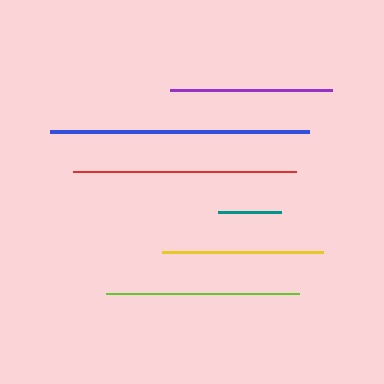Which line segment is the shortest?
The teal line is the shortest at approximately 63 pixels.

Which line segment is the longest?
The blue line is the longest at approximately 259 pixels.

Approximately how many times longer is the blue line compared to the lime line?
The blue line is approximately 1.3 times the length of the lime line.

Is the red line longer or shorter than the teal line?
The red line is longer than the teal line.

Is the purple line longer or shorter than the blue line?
The blue line is longer than the purple line.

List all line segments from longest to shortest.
From longest to shortest: blue, red, lime, purple, yellow, teal.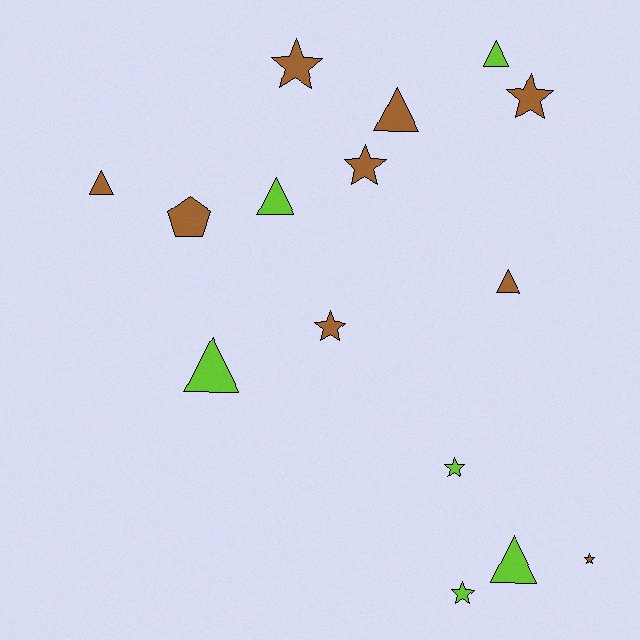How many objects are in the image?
There are 15 objects.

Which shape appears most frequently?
Star, with 7 objects.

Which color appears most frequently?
Brown, with 9 objects.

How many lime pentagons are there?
There are no lime pentagons.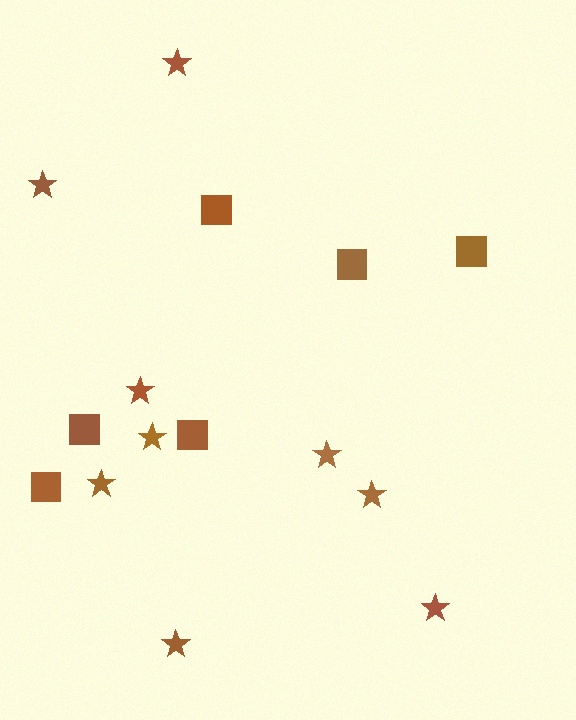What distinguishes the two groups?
There are 2 groups: one group of stars (9) and one group of squares (6).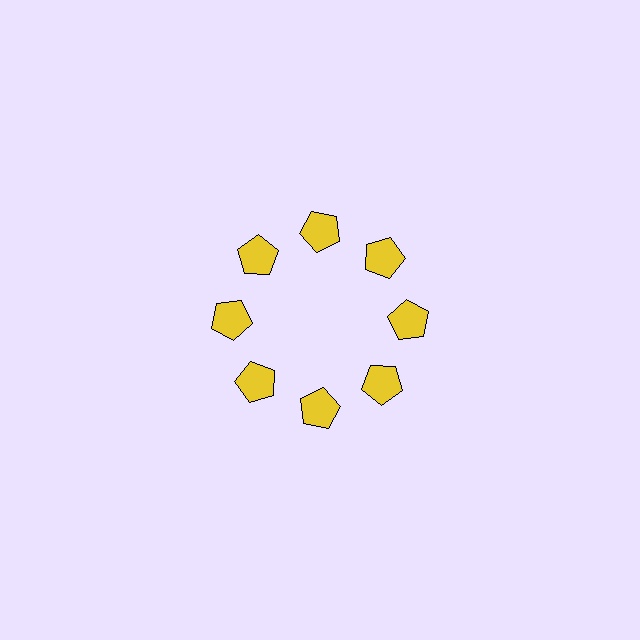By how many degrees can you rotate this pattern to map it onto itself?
The pattern maps onto itself every 45 degrees of rotation.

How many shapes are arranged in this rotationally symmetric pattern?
There are 8 shapes, arranged in 8 groups of 1.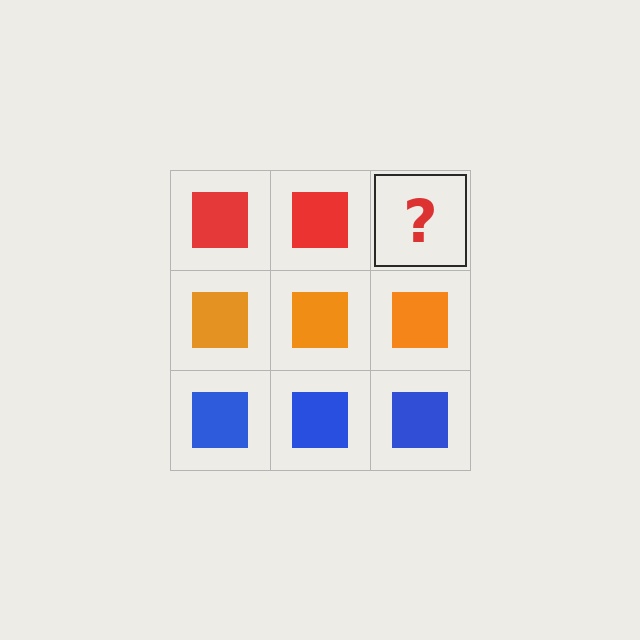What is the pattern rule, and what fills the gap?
The rule is that each row has a consistent color. The gap should be filled with a red square.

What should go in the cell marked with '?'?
The missing cell should contain a red square.